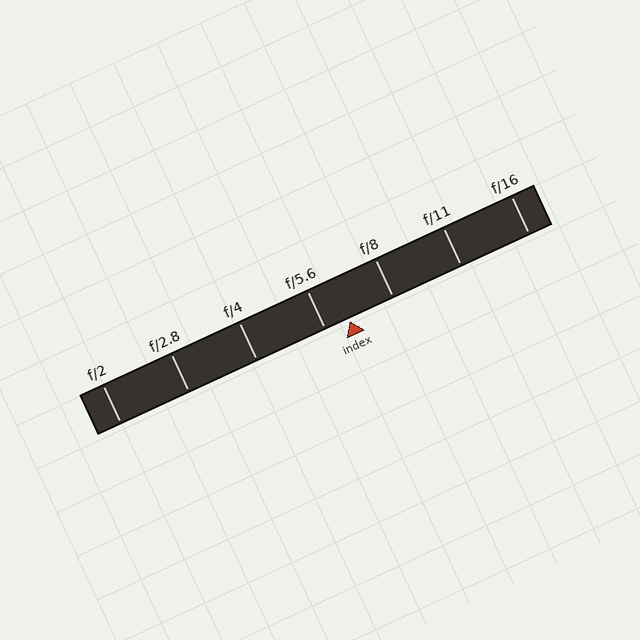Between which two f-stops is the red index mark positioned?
The index mark is between f/5.6 and f/8.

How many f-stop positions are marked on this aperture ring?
There are 7 f-stop positions marked.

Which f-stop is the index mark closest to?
The index mark is closest to f/5.6.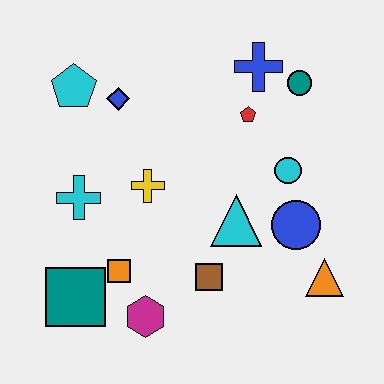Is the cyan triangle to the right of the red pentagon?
No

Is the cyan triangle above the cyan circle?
No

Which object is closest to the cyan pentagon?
The blue diamond is closest to the cyan pentagon.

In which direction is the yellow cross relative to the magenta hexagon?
The yellow cross is above the magenta hexagon.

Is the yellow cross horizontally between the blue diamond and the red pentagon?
Yes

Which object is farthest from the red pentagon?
The teal square is farthest from the red pentagon.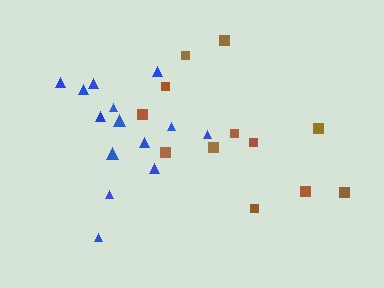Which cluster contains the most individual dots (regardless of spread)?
Blue (14).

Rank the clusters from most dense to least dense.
blue, brown.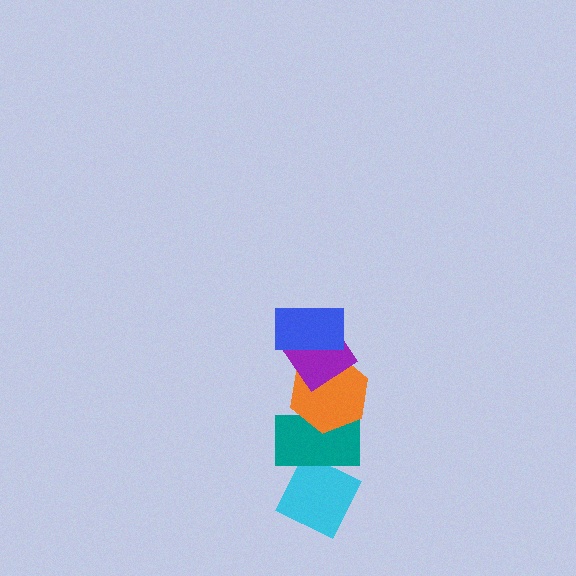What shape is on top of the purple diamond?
The blue rectangle is on top of the purple diamond.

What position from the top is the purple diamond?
The purple diamond is 2nd from the top.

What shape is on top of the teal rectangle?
The orange hexagon is on top of the teal rectangle.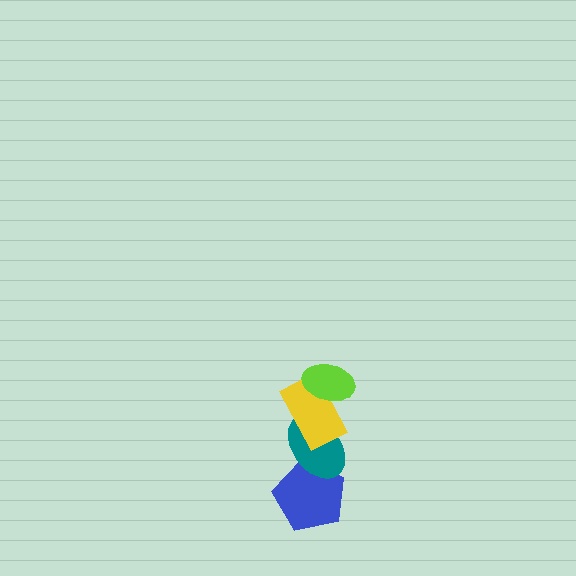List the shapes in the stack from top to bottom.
From top to bottom: the lime ellipse, the yellow rectangle, the teal ellipse, the blue pentagon.